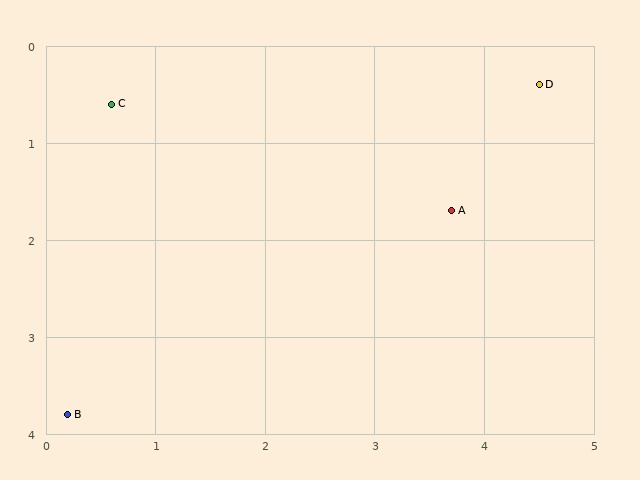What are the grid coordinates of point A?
Point A is at approximately (3.7, 1.7).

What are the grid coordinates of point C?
Point C is at approximately (0.6, 0.6).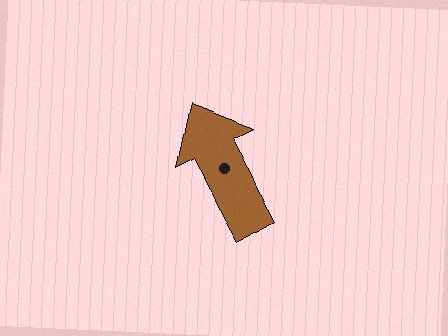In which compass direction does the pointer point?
Northwest.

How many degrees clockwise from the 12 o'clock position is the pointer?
Approximately 332 degrees.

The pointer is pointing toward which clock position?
Roughly 11 o'clock.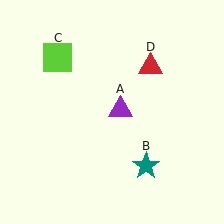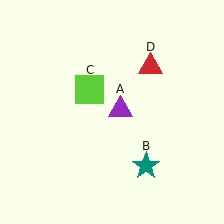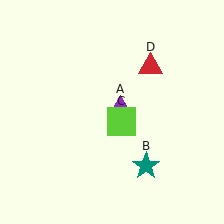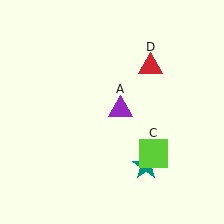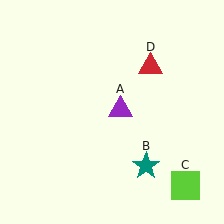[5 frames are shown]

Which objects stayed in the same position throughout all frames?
Purple triangle (object A) and teal star (object B) and red triangle (object D) remained stationary.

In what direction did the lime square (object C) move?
The lime square (object C) moved down and to the right.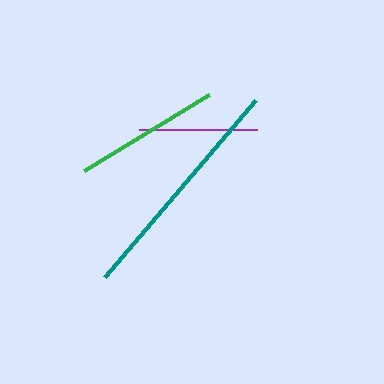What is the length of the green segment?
The green segment is approximately 147 pixels long.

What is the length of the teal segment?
The teal segment is approximately 233 pixels long.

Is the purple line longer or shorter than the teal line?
The teal line is longer than the purple line.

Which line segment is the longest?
The teal line is the longest at approximately 233 pixels.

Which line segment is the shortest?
The purple line is the shortest at approximately 118 pixels.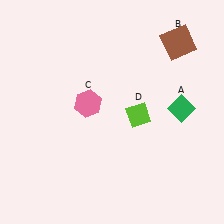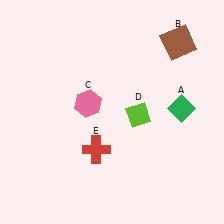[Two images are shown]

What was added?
A red cross (E) was added in Image 2.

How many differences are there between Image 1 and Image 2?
There is 1 difference between the two images.